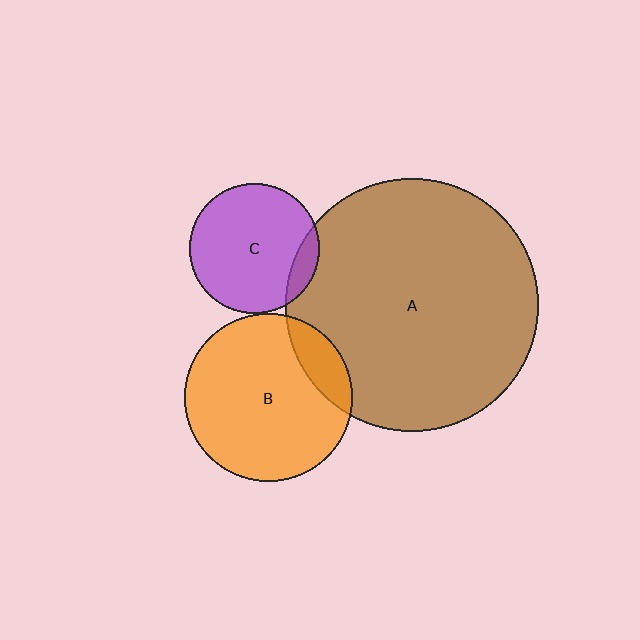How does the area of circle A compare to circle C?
Approximately 3.7 times.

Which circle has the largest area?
Circle A (brown).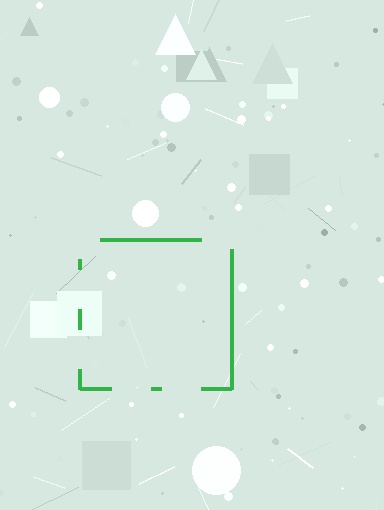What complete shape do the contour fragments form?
The contour fragments form a square.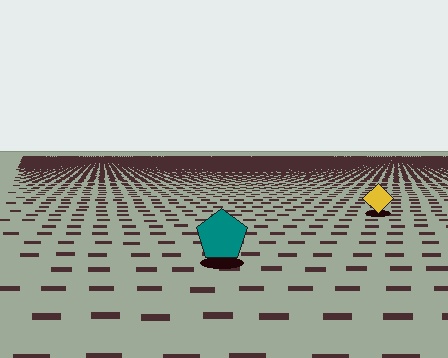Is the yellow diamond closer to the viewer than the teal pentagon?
No. The teal pentagon is closer — you can tell from the texture gradient: the ground texture is coarser near it.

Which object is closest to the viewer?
The teal pentagon is closest. The texture marks near it are larger and more spread out.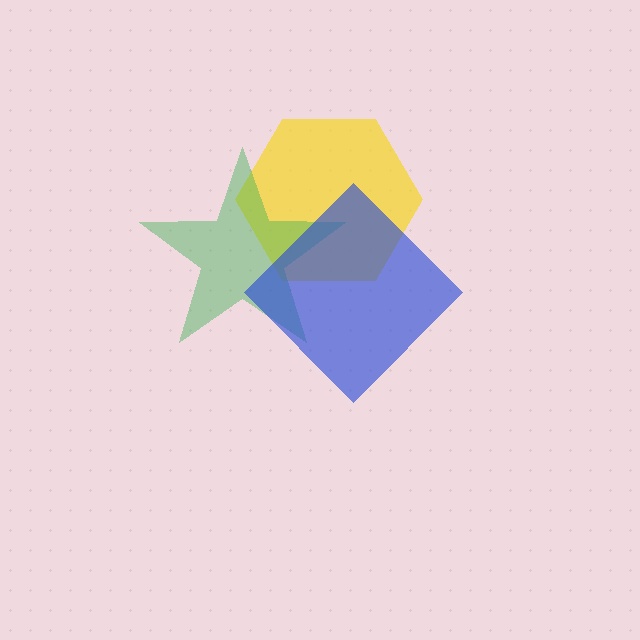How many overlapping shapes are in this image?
There are 3 overlapping shapes in the image.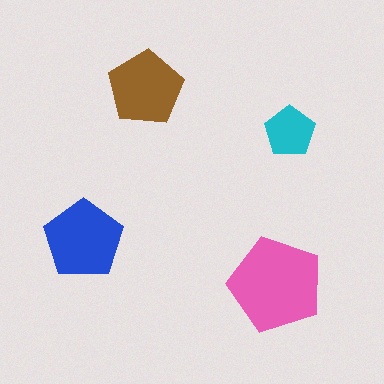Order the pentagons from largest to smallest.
the pink one, the blue one, the brown one, the cyan one.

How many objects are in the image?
There are 4 objects in the image.